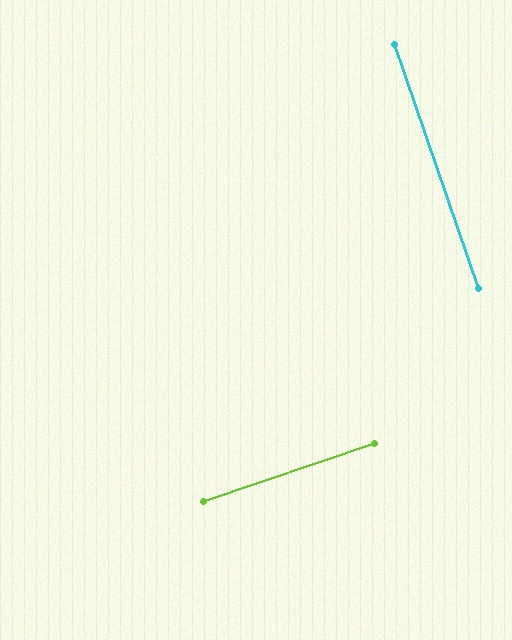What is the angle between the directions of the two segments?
Approximately 90 degrees.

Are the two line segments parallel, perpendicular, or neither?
Perpendicular — they meet at approximately 90°.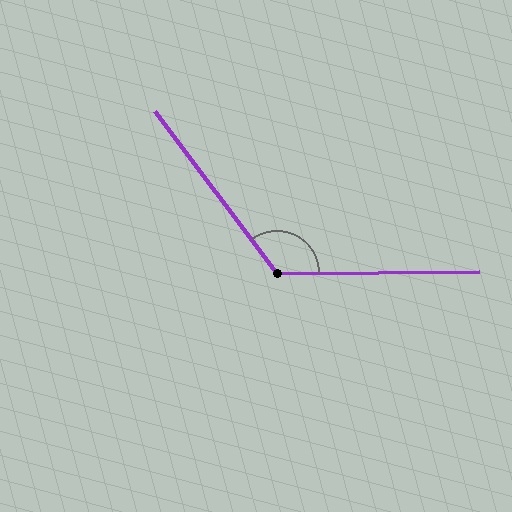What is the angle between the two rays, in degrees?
Approximately 127 degrees.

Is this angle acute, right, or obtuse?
It is obtuse.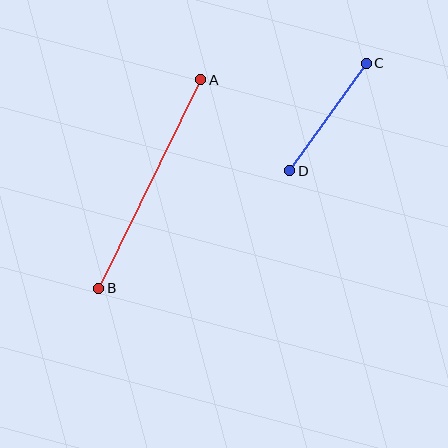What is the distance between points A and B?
The distance is approximately 232 pixels.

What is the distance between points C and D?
The distance is approximately 132 pixels.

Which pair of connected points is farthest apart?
Points A and B are farthest apart.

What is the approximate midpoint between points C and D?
The midpoint is at approximately (328, 117) pixels.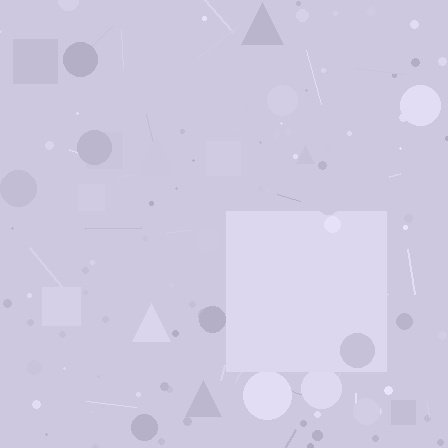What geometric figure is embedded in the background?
A square is embedded in the background.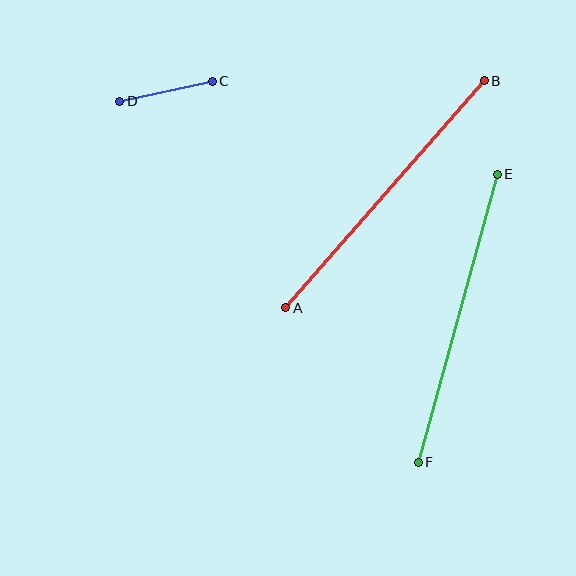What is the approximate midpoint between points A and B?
The midpoint is at approximately (385, 194) pixels.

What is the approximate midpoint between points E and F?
The midpoint is at approximately (458, 318) pixels.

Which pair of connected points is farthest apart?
Points A and B are farthest apart.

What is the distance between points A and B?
The distance is approximately 301 pixels.